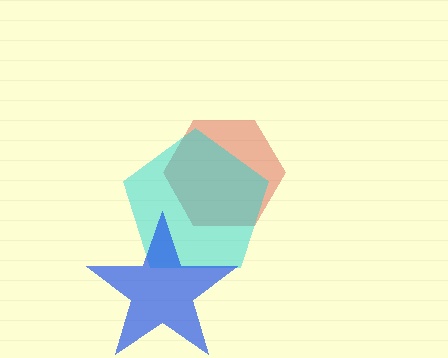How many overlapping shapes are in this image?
There are 3 overlapping shapes in the image.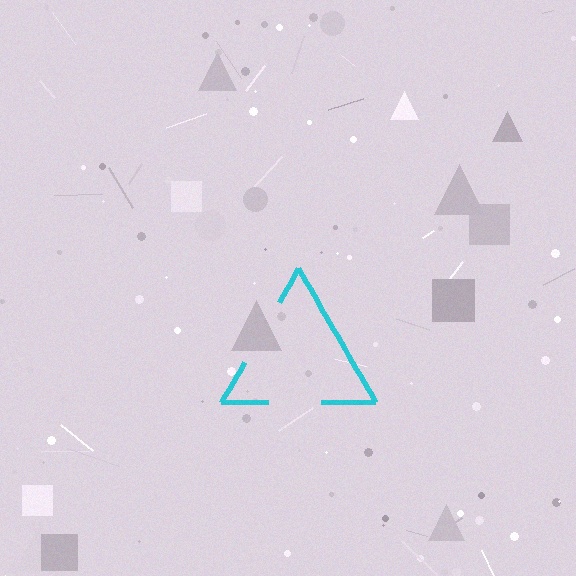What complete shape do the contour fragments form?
The contour fragments form a triangle.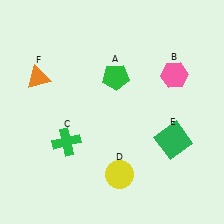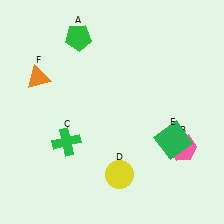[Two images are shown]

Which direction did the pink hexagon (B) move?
The pink hexagon (B) moved down.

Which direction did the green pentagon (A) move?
The green pentagon (A) moved up.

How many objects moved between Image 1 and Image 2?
2 objects moved between the two images.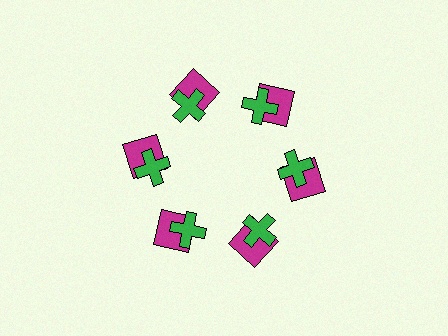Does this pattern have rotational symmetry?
Yes, this pattern has 6-fold rotational symmetry. It looks the same after rotating 60 degrees around the center.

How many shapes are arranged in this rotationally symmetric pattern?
There are 12 shapes, arranged in 6 groups of 2.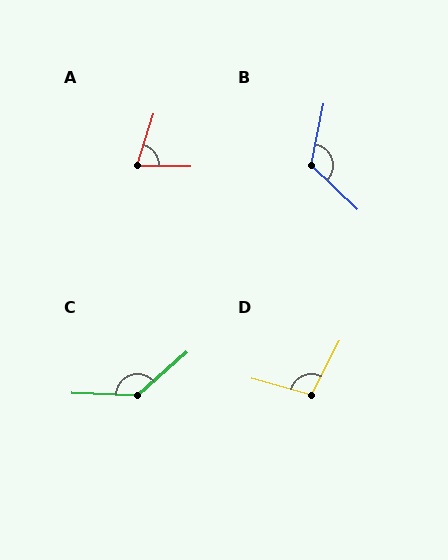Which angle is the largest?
C, at approximately 136 degrees.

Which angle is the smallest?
A, at approximately 72 degrees.